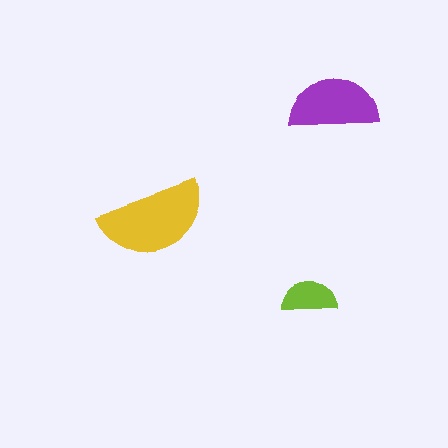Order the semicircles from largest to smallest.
the yellow one, the purple one, the lime one.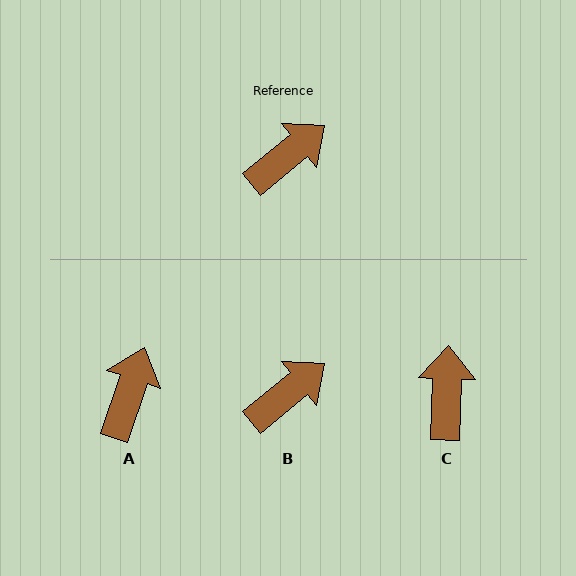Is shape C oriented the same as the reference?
No, it is off by about 49 degrees.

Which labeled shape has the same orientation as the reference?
B.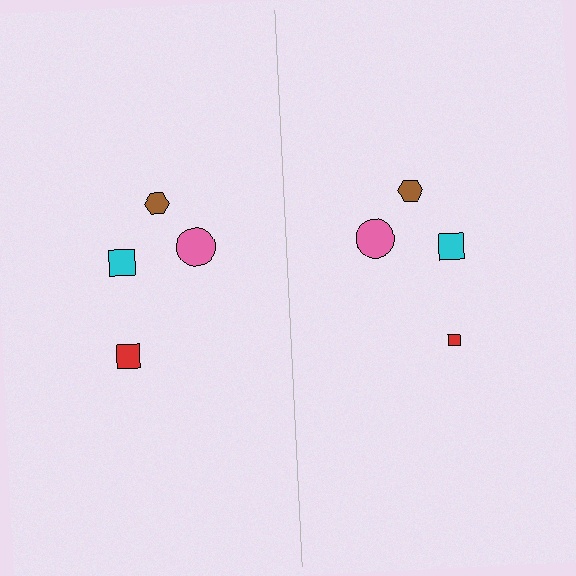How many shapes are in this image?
There are 8 shapes in this image.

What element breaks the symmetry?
The red square on the right side has a different size than its mirror counterpart.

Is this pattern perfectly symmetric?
No, the pattern is not perfectly symmetric. The red square on the right side has a different size than its mirror counterpart.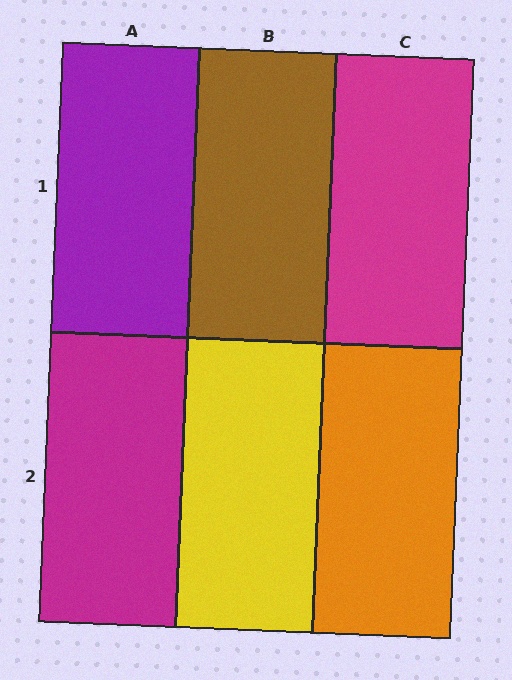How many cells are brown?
1 cell is brown.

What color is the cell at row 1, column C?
Magenta.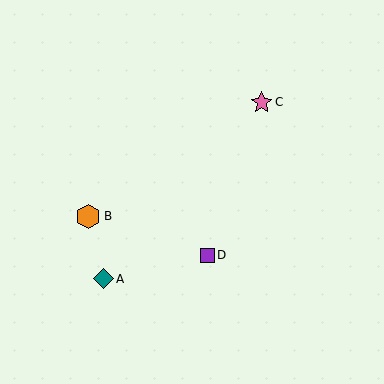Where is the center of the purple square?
The center of the purple square is at (207, 255).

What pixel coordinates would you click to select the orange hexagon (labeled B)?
Click at (88, 216) to select the orange hexagon B.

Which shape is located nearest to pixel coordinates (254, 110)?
The pink star (labeled C) at (262, 103) is nearest to that location.